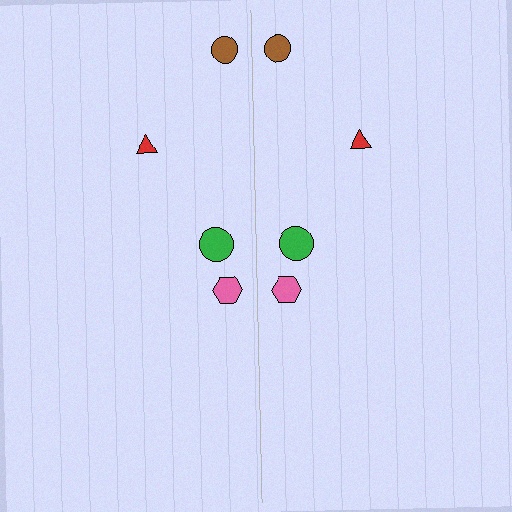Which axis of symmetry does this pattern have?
The pattern has a vertical axis of symmetry running through the center of the image.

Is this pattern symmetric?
Yes, this pattern has bilateral (reflection) symmetry.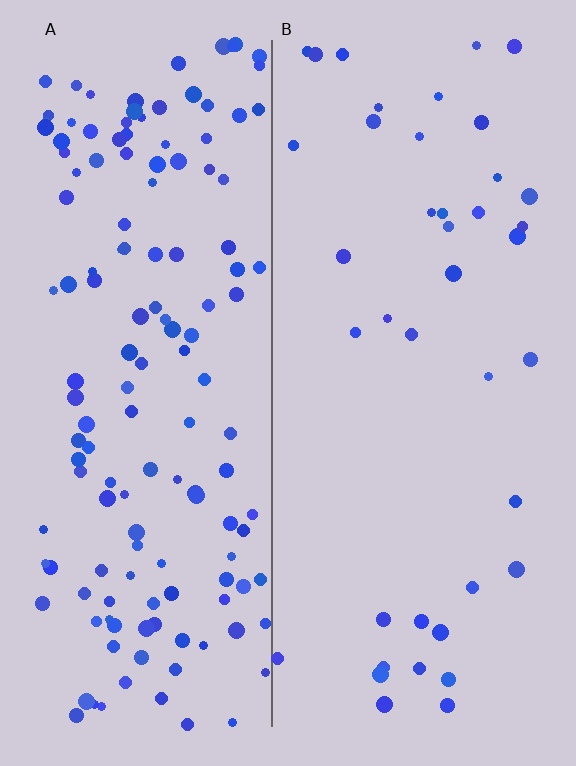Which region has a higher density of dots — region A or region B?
A (the left).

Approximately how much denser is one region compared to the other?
Approximately 3.6× — region A over region B.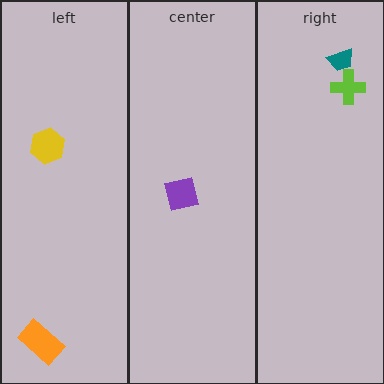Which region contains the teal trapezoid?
The right region.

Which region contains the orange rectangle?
The left region.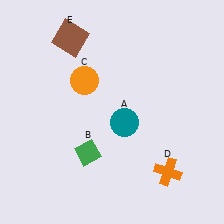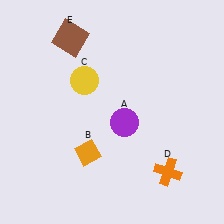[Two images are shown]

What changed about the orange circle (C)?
In Image 1, C is orange. In Image 2, it changed to yellow.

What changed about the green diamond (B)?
In Image 1, B is green. In Image 2, it changed to orange.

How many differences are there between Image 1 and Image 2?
There are 3 differences between the two images.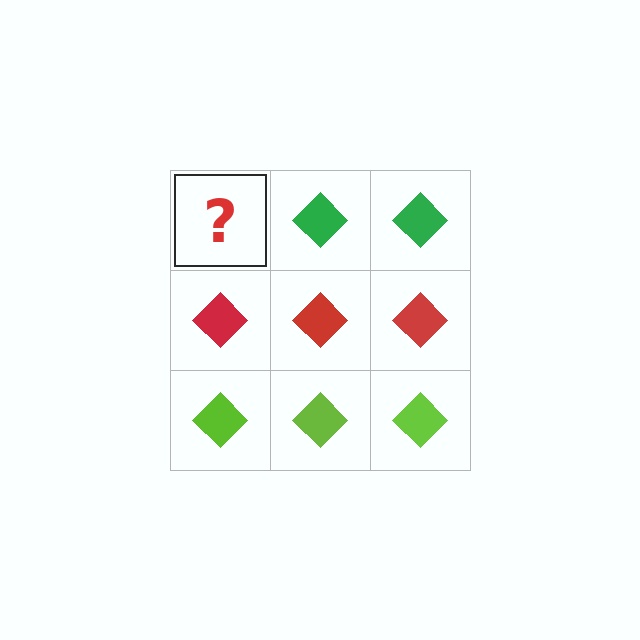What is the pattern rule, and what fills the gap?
The rule is that each row has a consistent color. The gap should be filled with a green diamond.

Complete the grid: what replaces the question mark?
The question mark should be replaced with a green diamond.